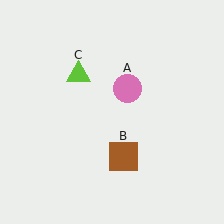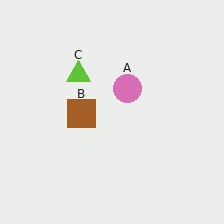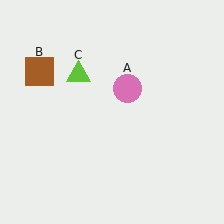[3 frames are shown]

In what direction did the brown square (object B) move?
The brown square (object B) moved up and to the left.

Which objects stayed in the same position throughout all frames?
Pink circle (object A) and lime triangle (object C) remained stationary.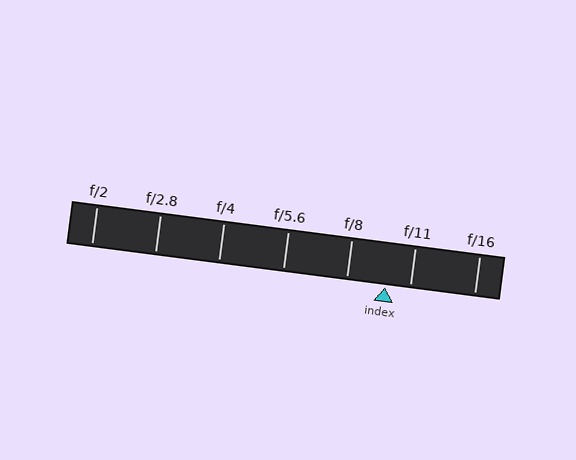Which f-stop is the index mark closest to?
The index mark is closest to f/11.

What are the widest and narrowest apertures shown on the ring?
The widest aperture shown is f/2 and the narrowest is f/16.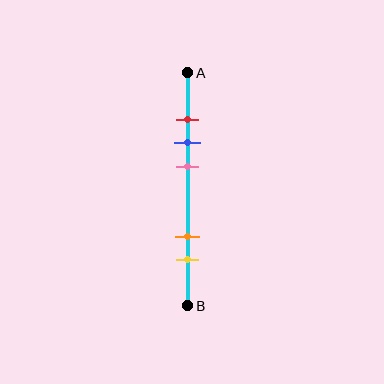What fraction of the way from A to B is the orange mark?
The orange mark is approximately 70% (0.7) of the way from A to B.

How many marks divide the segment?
There are 5 marks dividing the segment.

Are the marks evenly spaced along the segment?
No, the marks are not evenly spaced.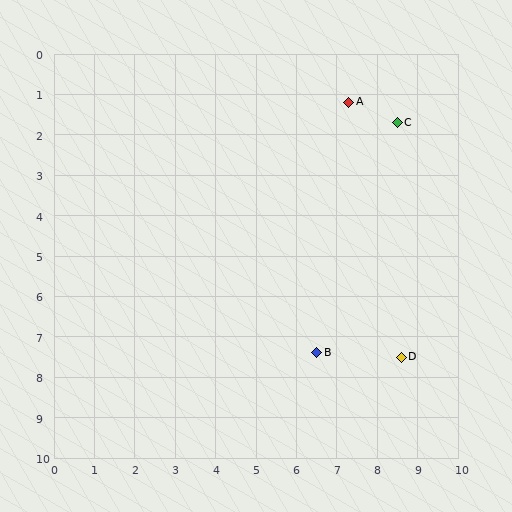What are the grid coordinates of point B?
Point B is at approximately (6.5, 7.4).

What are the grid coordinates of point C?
Point C is at approximately (8.5, 1.7).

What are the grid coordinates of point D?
Point D is at approximately (8.6, 7.5).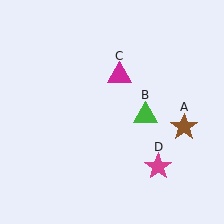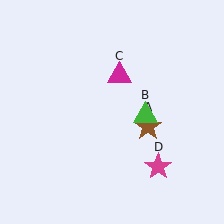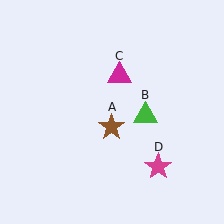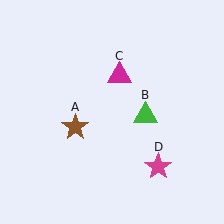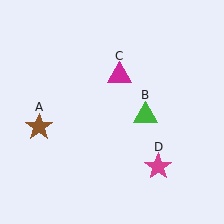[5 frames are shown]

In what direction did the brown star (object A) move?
The brown star (object A) moved left.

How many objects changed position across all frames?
1 object changed position: brown star (object A).